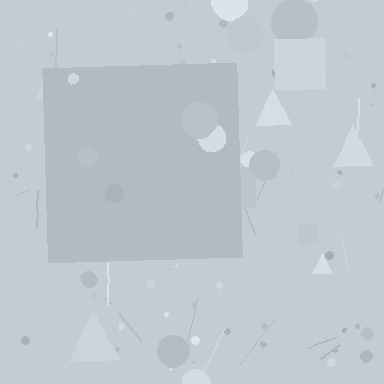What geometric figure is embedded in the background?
A square is embedded in the background.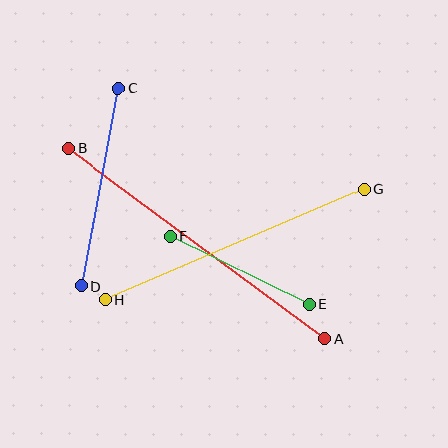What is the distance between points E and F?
The distance is approximately 155 pixels.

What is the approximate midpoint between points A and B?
The midpoint is at approximately (197, 244) pixels.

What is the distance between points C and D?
The distance is approximately 202 pixels.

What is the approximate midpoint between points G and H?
The midpoint is at approximately (235, 244) pixels.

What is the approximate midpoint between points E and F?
The midpoint is at approximately (240, 270) pixels.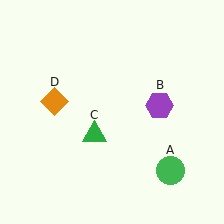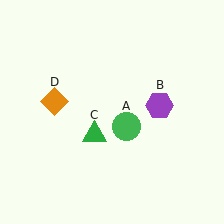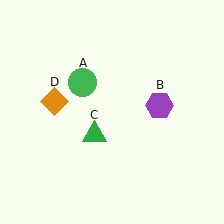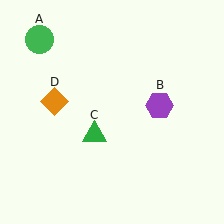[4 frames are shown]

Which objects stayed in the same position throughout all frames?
Purple hexagon (object B) and green triangle (object C) and orange diamond (object D) remained stationary.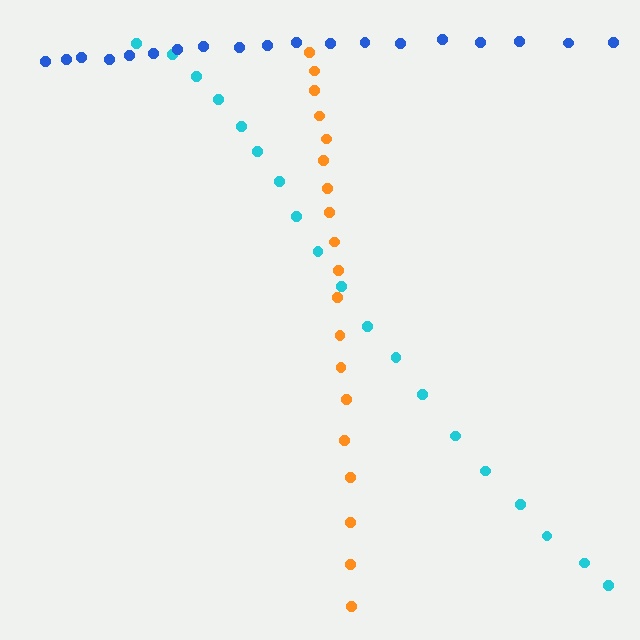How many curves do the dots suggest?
There are 3 distinct paths.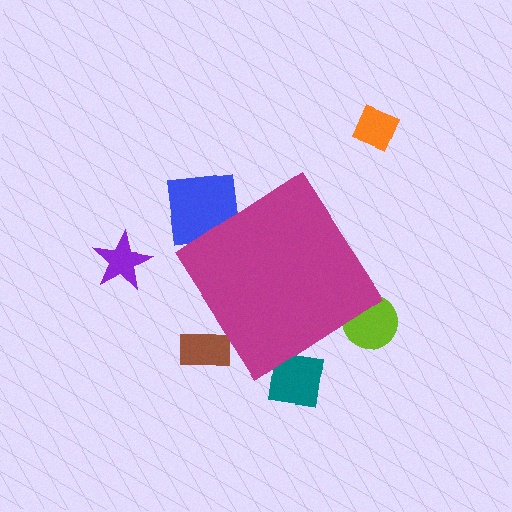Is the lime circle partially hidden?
Yes, the lime circle is partially hidden behind the magenta diamond.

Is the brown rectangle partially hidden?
Yes, the brown rectangle is partially hidden behind the magenta diamond.